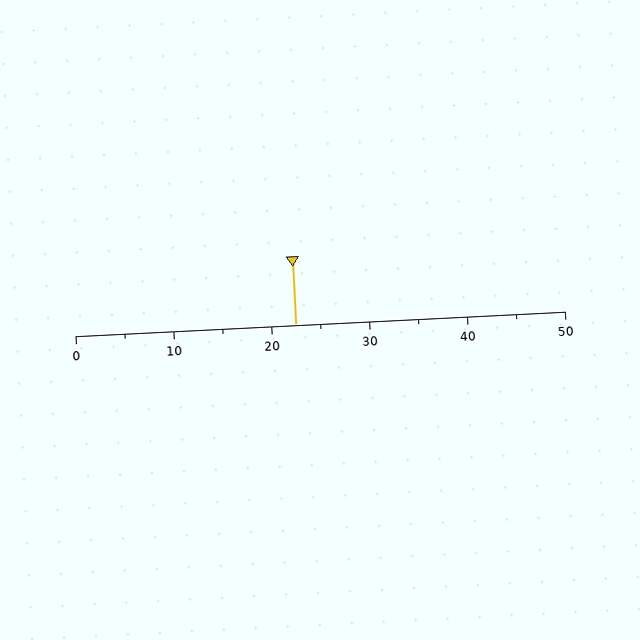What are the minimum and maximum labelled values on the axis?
The axis runs from 0 to 50.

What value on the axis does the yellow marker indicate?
The marker indicates approximately 22.5.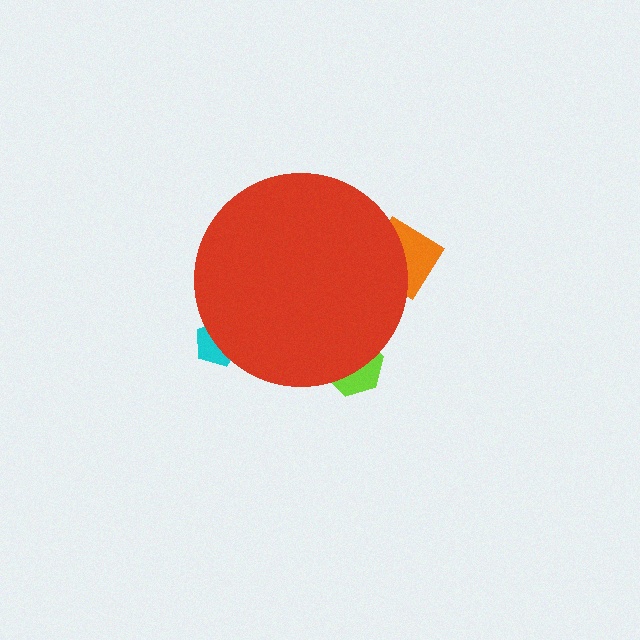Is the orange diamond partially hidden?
Yes, the orange diamond is partially hidden behind the red circle.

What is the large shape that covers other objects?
A red circle.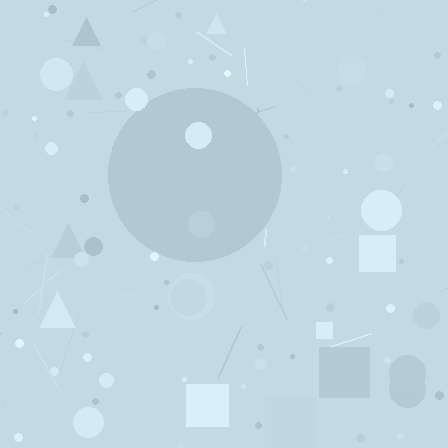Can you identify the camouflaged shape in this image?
The camouflaged shape is a circle.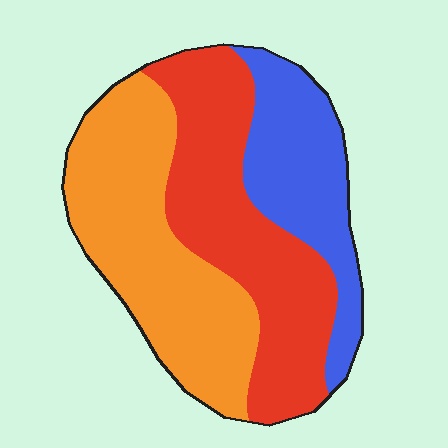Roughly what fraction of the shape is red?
Red covers around 35% of the shape.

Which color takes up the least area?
Blue, at roughly 25%.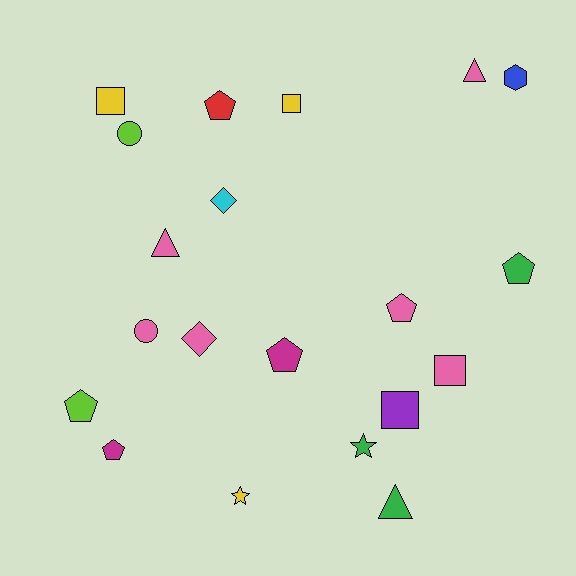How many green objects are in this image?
There are 3 green objects.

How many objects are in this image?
There are 20 objects.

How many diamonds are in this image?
There are 2 diamonds.